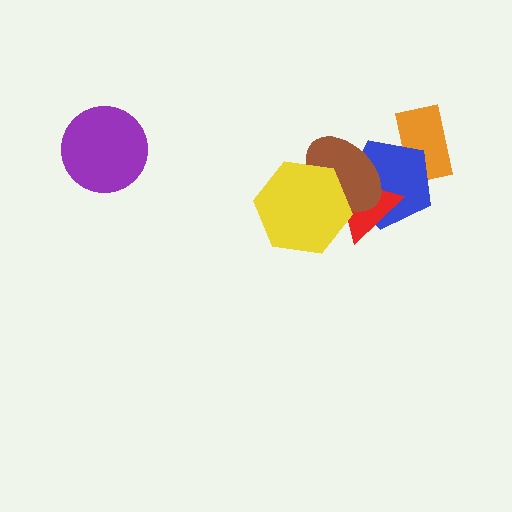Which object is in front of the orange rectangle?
The blue pentagon is in front of the orange rectangle.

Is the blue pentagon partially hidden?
Yes, it is partially covered by another shape.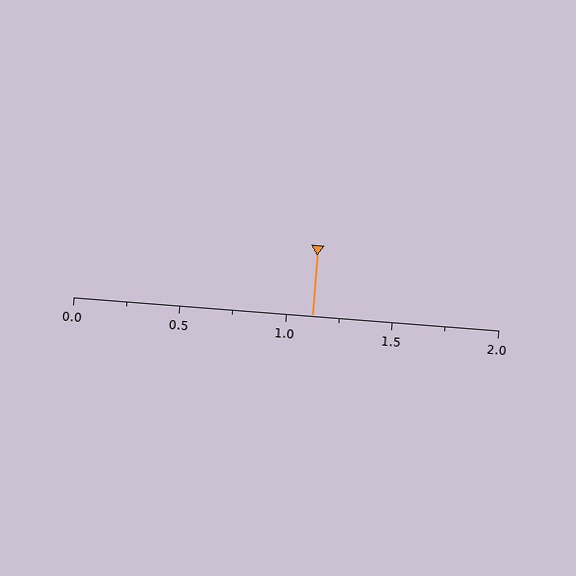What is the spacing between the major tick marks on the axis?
The major ticks are spaced 0.5 apart.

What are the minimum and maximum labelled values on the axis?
The axis runs from 0.0 to 2.0.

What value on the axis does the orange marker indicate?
The marker indicates approximately 1.12.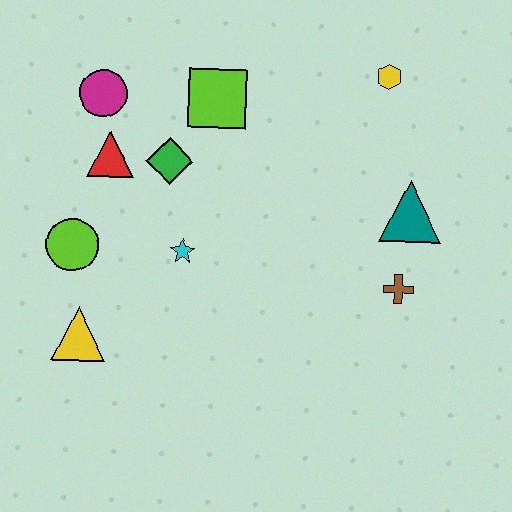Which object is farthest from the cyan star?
The yellow hexagon is farthest from the cyan star.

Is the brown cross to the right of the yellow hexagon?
Yes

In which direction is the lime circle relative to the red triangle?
The lime circle is below the red triangle.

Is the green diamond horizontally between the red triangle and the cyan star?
Yes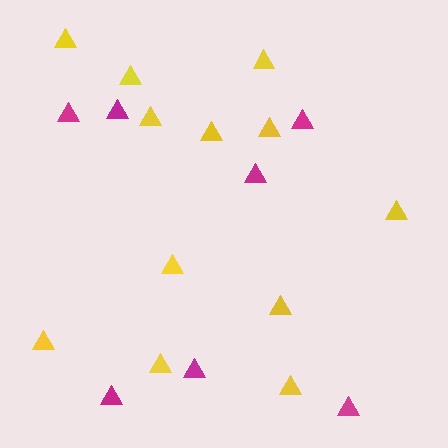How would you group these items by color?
There are 2 groups: one group of magenta triangles (7) and one group of yellow triangles (12).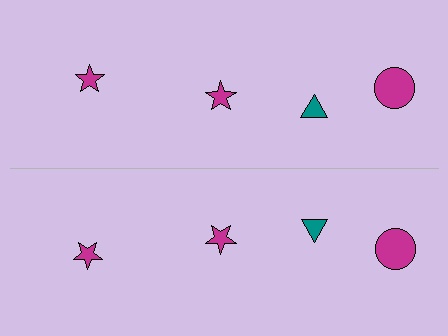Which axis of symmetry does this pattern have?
The pattern has a horizontal axis of symmetry running through the center of the image.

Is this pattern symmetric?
Yes, this pattern has bilateral (reflection) symmetry.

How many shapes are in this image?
There are 8 shapes in this image.